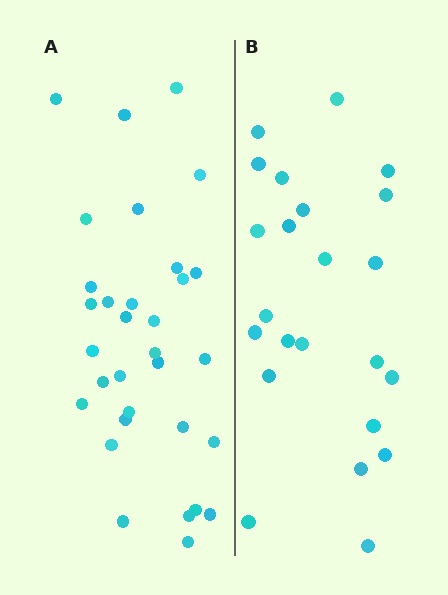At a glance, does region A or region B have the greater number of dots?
Region A (the left region) has more dots.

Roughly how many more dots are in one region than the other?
Region A has roughly 8 or so more dots than region B.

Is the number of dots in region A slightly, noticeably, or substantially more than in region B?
Region A has noticeably more, but not dramatically so. The ratio is roughly 1.4 to 1.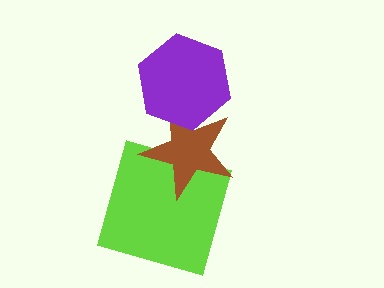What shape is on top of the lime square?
The brown star is on top of the lime square.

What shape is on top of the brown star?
The purple hexagon is on top of the brown star.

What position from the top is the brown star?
The brown star is 2nd from the top.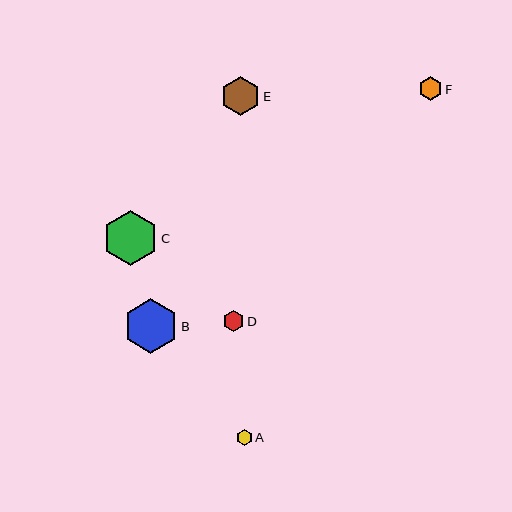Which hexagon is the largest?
Hexagon C is the largest with a size of approximately 56 pixels.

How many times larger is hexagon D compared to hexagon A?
Hexagon D is approximately 1.3 times the size of hexagon A.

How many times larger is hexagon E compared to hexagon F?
Hexagon E is approximately 1.6 times the size of hexagon F.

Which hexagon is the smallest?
Hexagon A is the smallest with a size of approximately 16 pixels.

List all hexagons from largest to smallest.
From largest to smallest: C, B, E, F, D, A.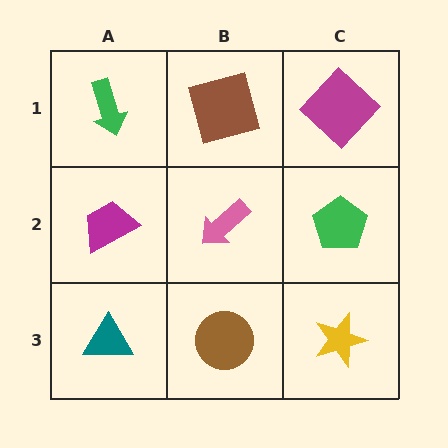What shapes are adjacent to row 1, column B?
A pink arrow (row 2, column B), a green arrow (row 1, column A), a magenta diamond (row 1, column C).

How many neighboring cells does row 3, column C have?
2.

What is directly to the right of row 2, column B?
A green pentagon.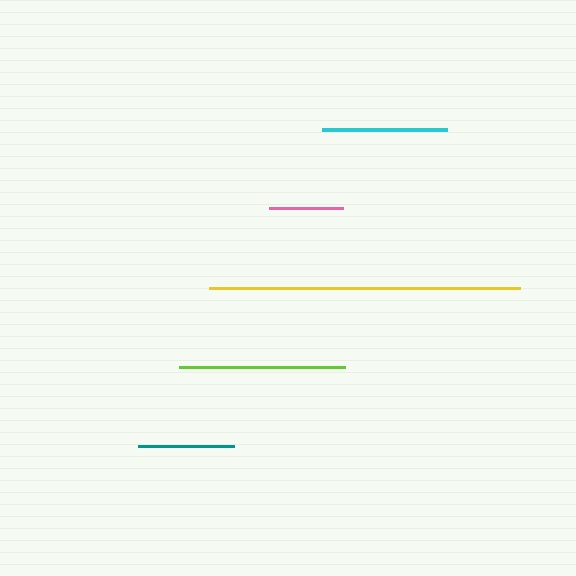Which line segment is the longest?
The yellow line is the longest at approximately 311 pixels.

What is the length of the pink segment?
The pink segment is approximately 74 pixels long.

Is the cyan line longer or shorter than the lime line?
The lime line is longer than the cyan line.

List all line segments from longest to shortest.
From longest to shortest: yellow, lime, cyan, teal, pink.